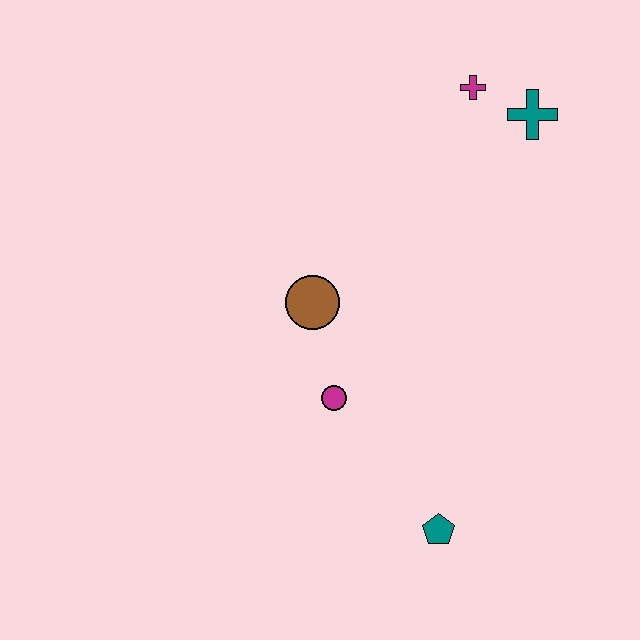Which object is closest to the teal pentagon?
The magenta circle is closest to the teal pentagon.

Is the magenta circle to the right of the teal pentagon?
No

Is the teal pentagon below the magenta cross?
Yes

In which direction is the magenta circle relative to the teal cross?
The magenta circle is below the teal cross.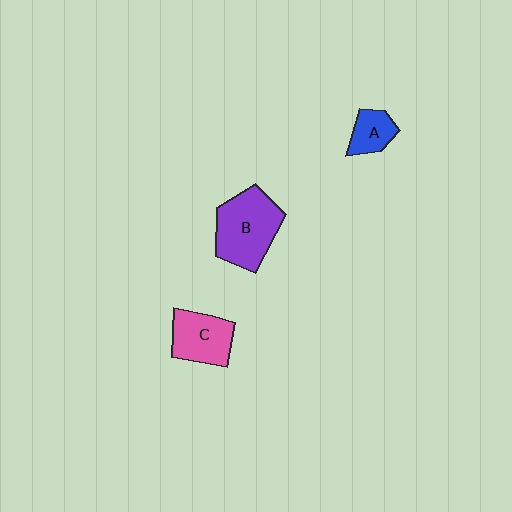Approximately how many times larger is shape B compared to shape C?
Approximately 1.4 times.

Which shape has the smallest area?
Shape A (blue).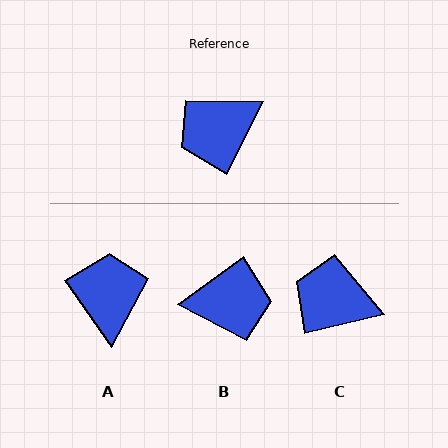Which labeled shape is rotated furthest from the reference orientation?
B, about 153 degrees away.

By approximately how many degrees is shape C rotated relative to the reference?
Approximately 50 degrees clockwise.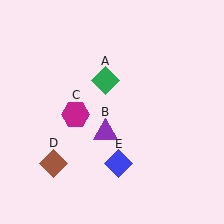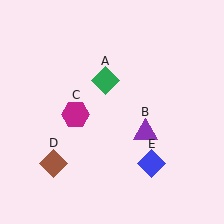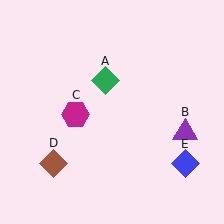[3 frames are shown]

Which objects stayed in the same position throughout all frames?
Green diamond (object A) and magenta hexagon (object C) and brown diamond (object D) remained stationary.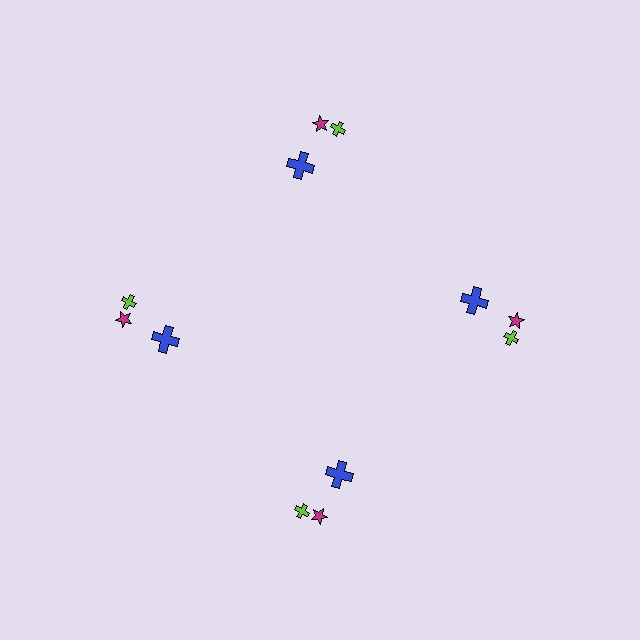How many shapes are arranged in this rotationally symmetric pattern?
There are 12 shapes, arranged in 4 groups of 3.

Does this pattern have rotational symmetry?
Yes, this pattern has 4-fold rotational symmetry. It looks the same after rotating 90 degrees around the center.